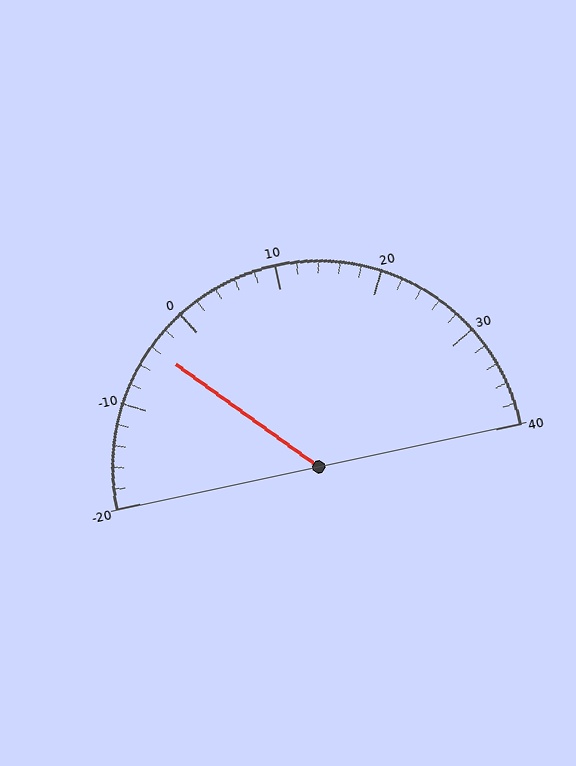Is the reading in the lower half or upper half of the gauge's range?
The reading is in the lower half of the range (-20 to 40).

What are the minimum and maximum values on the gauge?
The gauge ranges from -20 to 40.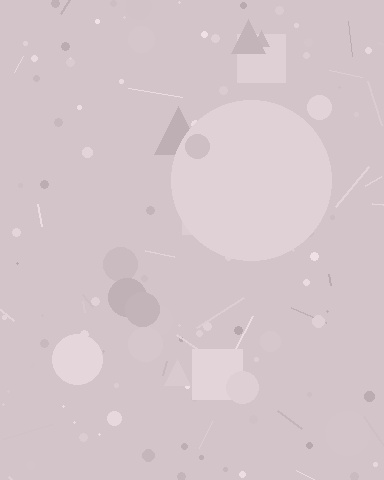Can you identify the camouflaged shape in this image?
The camouflaged shape is a circle.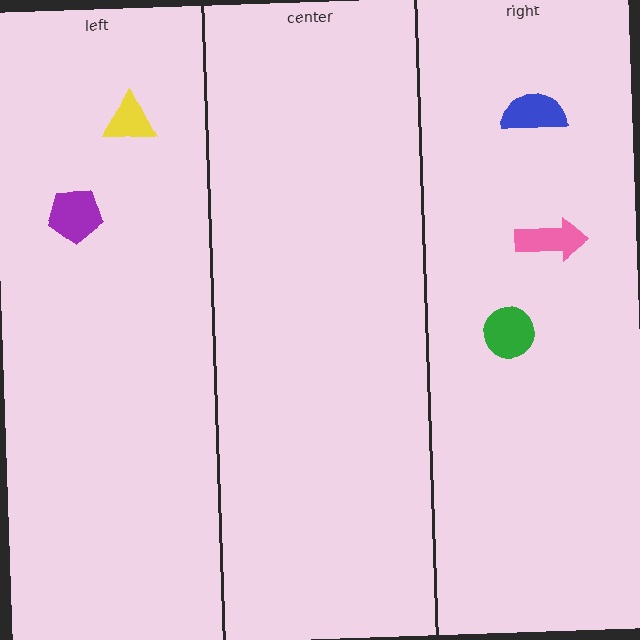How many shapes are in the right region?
3.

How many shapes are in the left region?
2.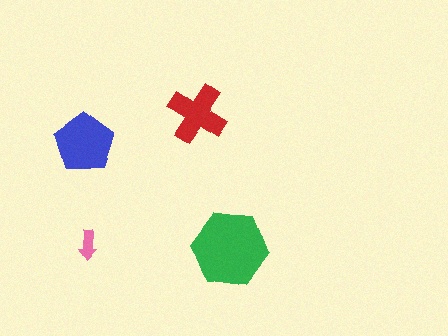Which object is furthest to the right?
The green hexagon is rightmost.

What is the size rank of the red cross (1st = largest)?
3rd.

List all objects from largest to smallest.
The green hexagon, the blue pentagon, the red cross, the pink arrow.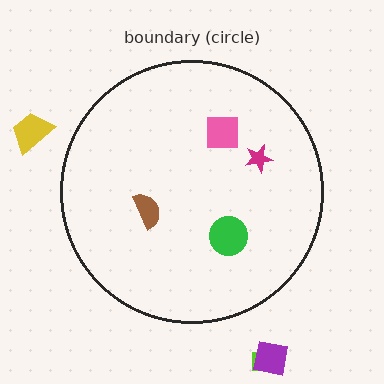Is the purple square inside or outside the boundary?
Outside.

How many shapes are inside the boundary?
4 inside, 3 outside.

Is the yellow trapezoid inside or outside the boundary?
Outside.